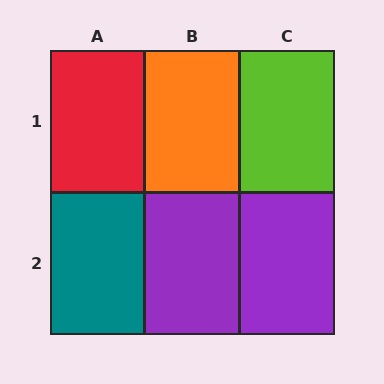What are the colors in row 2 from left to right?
Teal, purple, purple.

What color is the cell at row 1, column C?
Lime.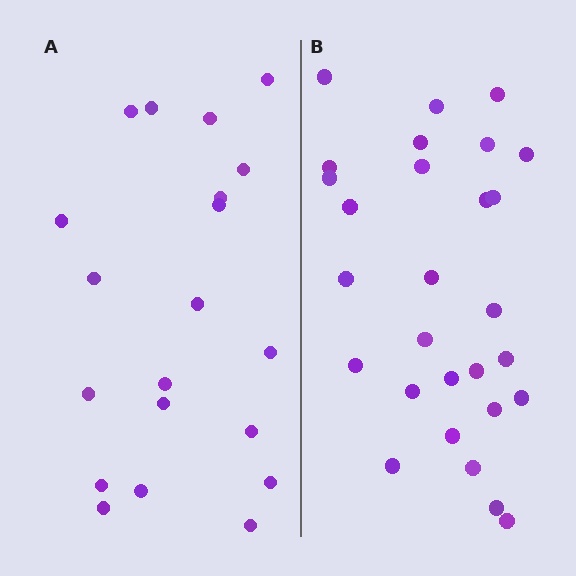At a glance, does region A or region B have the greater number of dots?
Region B (the right region) has more dots.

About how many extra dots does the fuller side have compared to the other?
Region B has roughly 8 or so more dots than region A.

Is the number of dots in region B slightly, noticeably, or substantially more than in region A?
Region B has noticeably more, but not dramatically so. The ratio is roughly 1.4 to 1.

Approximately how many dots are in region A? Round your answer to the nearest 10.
About 20 dots.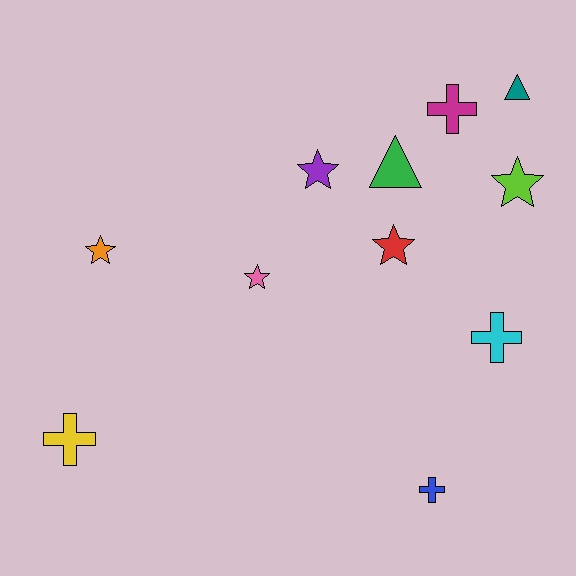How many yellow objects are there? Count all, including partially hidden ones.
There is 1 yellow object.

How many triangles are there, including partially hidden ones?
There are 2 triangles.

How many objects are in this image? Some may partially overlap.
There are 11 objects.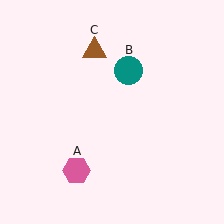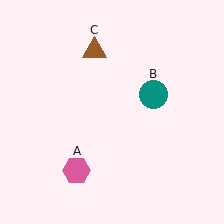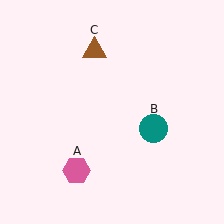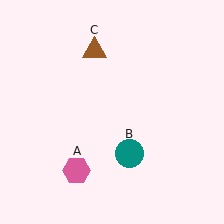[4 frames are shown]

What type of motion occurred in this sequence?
The teal circle (object B) rotated clockwise around the center of the scene.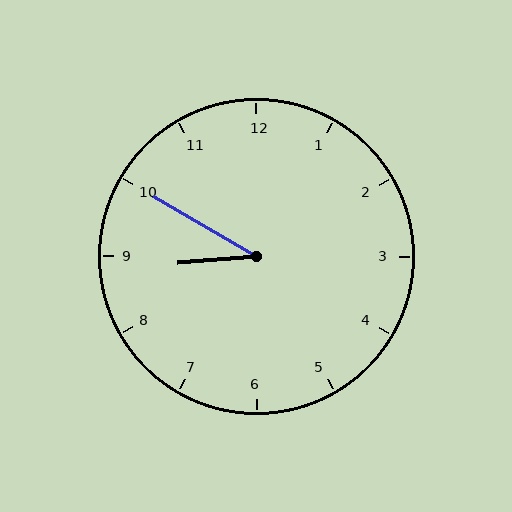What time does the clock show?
8:50.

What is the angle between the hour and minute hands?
Approximately 35 degrees.